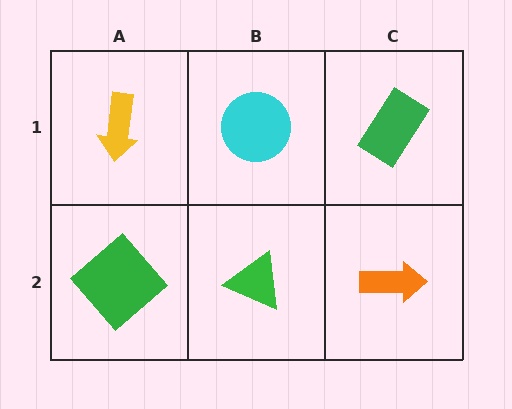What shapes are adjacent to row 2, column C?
A green rectangle (row 1, column C), a green triangle (row 2, column B).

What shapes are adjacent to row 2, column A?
A yellow arrow (row 1, column A), a green triangle (row 2, column B).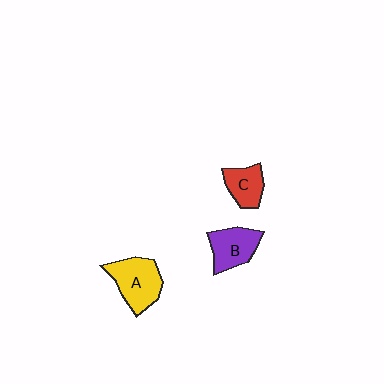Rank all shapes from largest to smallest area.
From largest to smallest: A (yellow), B (purple), C (red).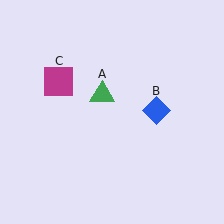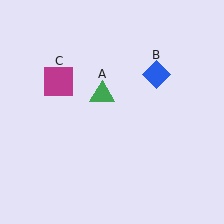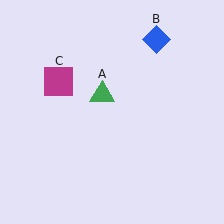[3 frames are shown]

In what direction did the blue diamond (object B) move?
The blue diamond (object B) moved up.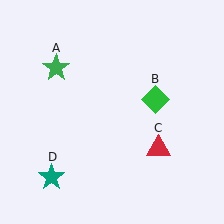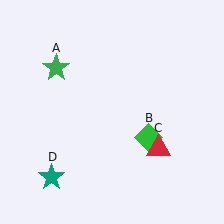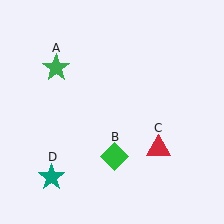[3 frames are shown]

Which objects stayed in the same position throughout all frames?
Green star (object A) and red triangle (object C) and teal star (object D) remained stationary.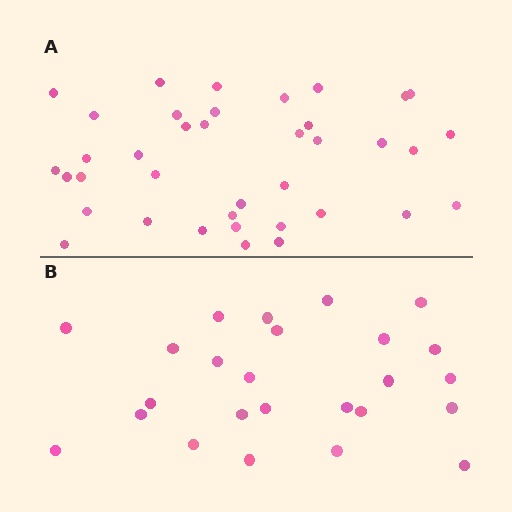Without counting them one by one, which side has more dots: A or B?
Region A (the top region) has more dots.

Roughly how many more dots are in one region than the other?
Region A has approximately 15 more dots than region B.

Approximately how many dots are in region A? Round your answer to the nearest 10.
About 40 dots. (The exact count is 38, which rounds to 40.)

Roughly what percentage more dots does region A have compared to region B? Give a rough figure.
About 50% more.